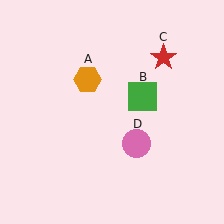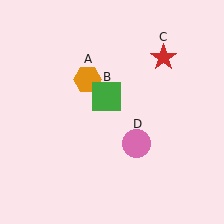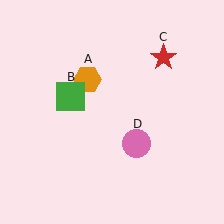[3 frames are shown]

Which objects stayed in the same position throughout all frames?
Orange hexagon (object A) and red star (object C) and pink circle (object D) remained stationary.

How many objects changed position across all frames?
1 object changed position: green square (object B).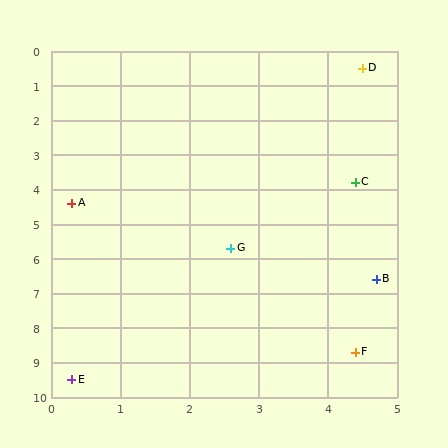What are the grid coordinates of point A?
Point A is at approximately (0.3, 4.4).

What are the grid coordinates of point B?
Point B is at approximately (4.7, 6.6).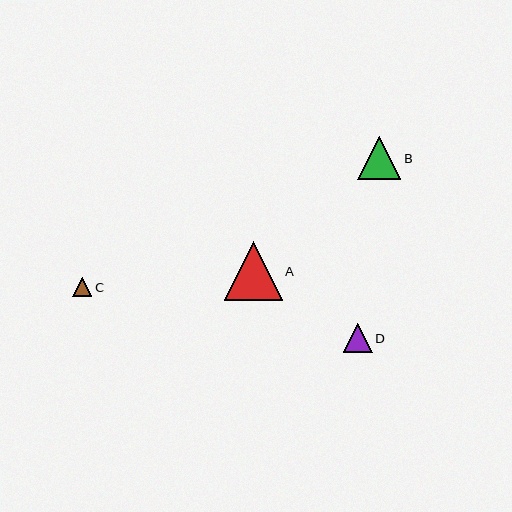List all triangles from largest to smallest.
From largest to smallest: A, B, D, C.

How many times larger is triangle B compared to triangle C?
Triangle B is approximately 2.3 times the size of triangle C.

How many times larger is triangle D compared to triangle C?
Triangle D is approximately 1.5 times the size of triangle C.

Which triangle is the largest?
Triangle A is the largest with a size of approximately 58 pixels.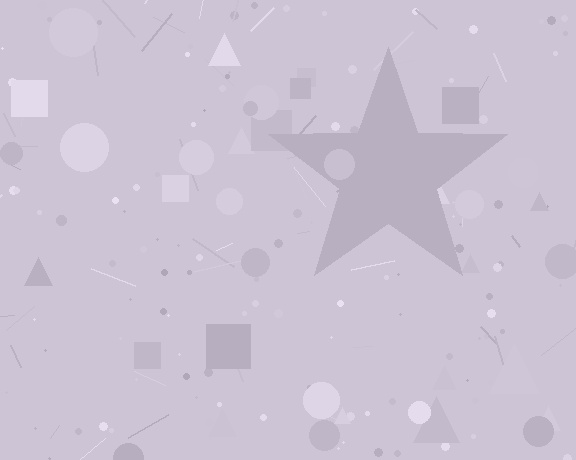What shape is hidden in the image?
A star is hidden in the image.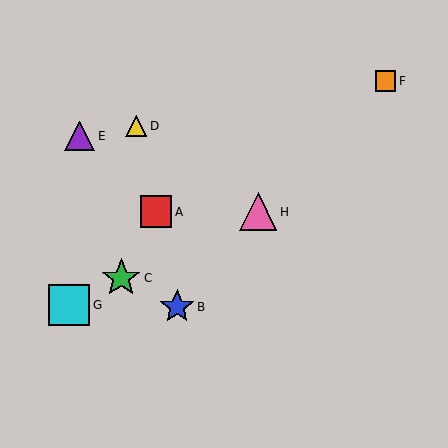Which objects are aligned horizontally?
Objects A, H are aligned horizontally.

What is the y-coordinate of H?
Object H is at y≈212.